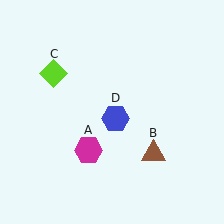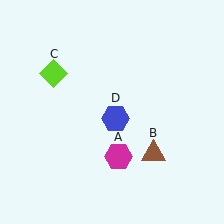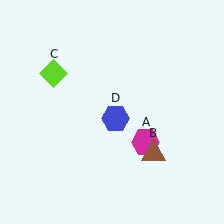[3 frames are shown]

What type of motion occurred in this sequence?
The magenta hexagon (object A) rotated counterclockwise around the center of the scene.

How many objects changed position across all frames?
1 object changed position: magenta hexagon (object A).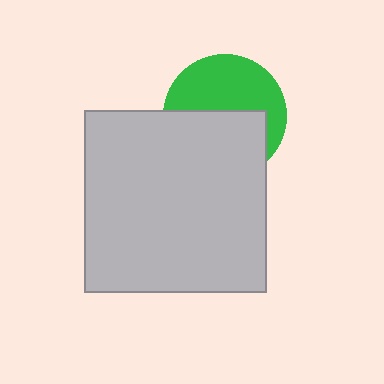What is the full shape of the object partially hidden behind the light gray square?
The partially hidden object is a green circle.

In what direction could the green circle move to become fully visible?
The green circle could move up. That would shift it out from behind the light gray square entirely.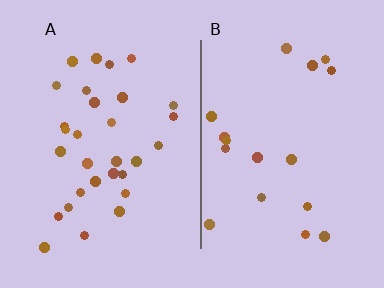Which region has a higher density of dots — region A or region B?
A (the left).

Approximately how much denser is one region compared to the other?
Approximately 1.7× — region A over region B.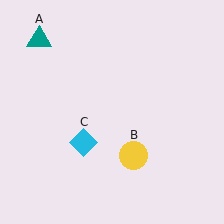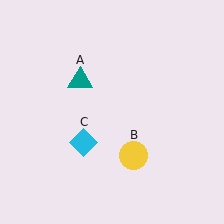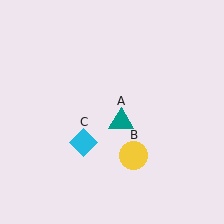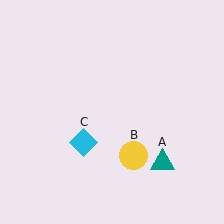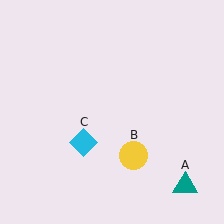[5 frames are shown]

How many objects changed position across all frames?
1 object changed position: teal triangle (object A).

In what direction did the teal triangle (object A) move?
The teal triangle (object A) moved down and to the right.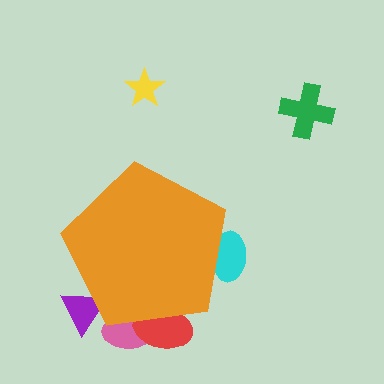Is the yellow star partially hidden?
No, the yellow star is fully visible.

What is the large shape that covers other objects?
An orange pentagon.